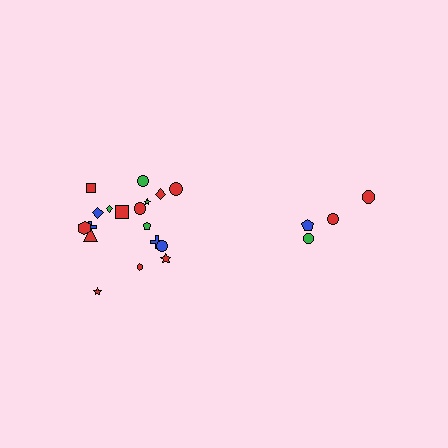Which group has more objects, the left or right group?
The left group.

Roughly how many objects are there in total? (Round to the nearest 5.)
Roughly 20 objects in total.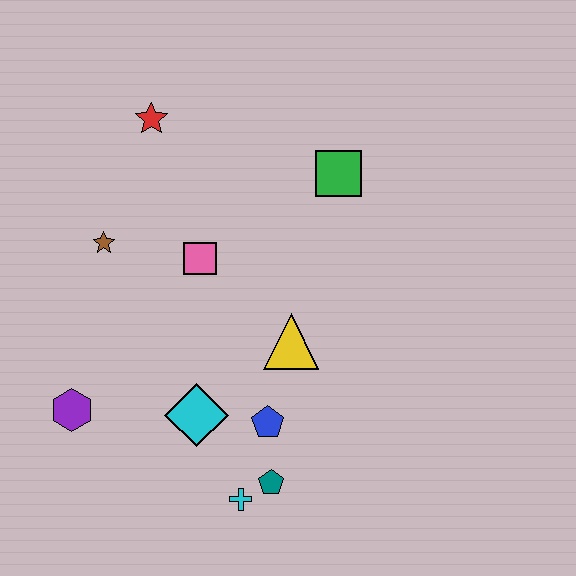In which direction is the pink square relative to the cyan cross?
The pink square is above the cyan cross.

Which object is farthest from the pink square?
The cyan cross is farthest from the pink square.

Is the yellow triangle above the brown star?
No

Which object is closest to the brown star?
The pink square is closest to the brown star.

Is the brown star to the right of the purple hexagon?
Yes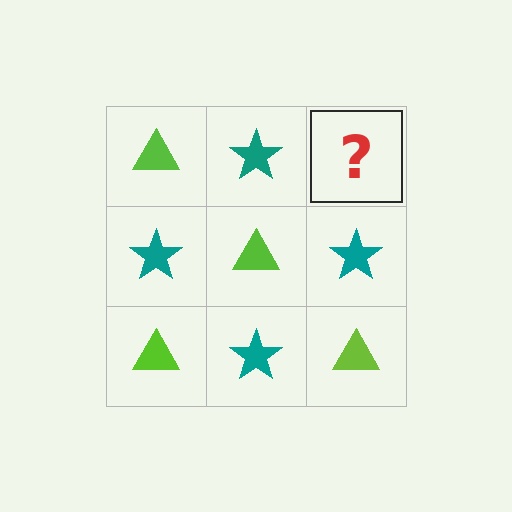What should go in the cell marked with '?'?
The missing cell should contain a lime triangle.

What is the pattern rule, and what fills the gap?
The rule is that it alternates lime triangle and teal star in a checkerboard pattern. The gap should be filled with a lime triangle.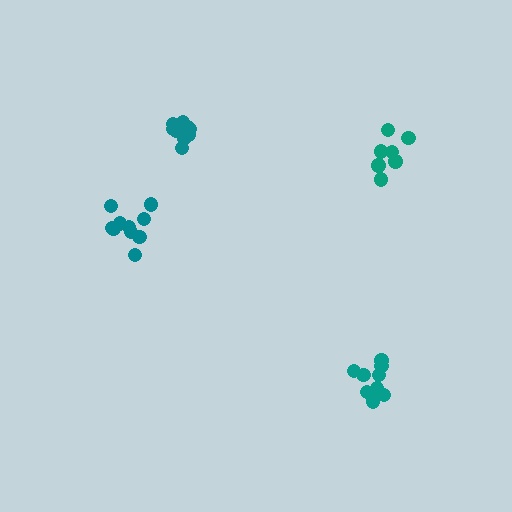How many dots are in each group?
Group 1: 7 dots, Group 2: 11 dots, Group 3: 10 dots, Group 4: 10 dots (38 total).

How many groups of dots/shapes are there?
There are 4 groups.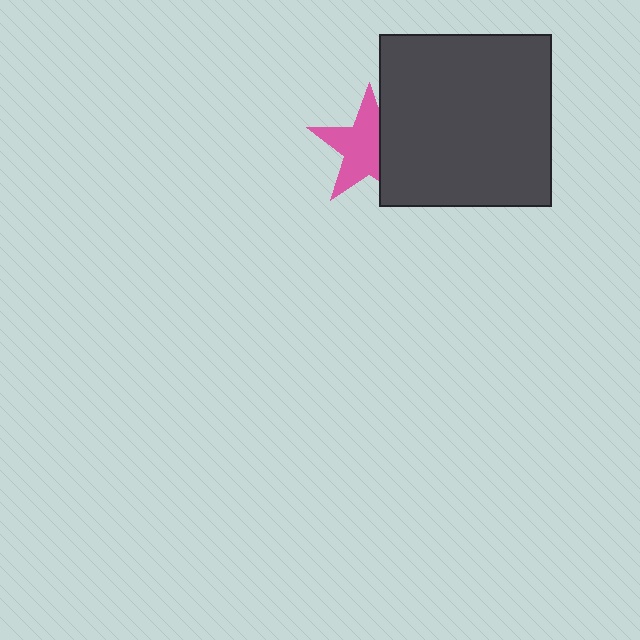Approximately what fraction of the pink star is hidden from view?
Roughly 34% of the pink star is hidden behind the dark gray square.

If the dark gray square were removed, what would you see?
You would see the complete pink star.